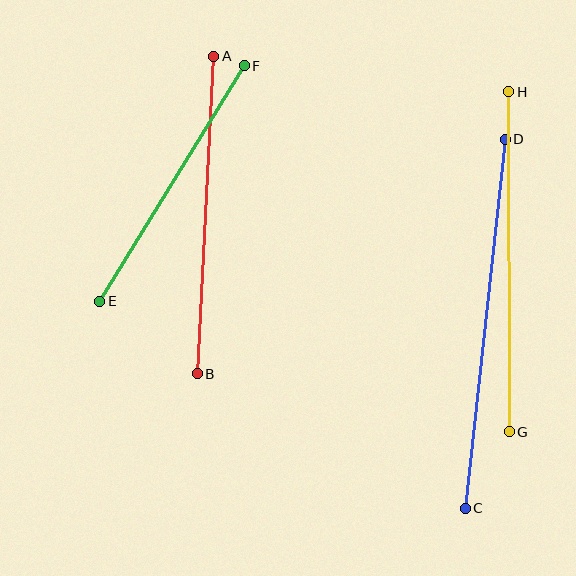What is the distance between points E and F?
The distance is approximately 276 pixels.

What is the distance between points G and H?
The distance is approximately 340 pixels.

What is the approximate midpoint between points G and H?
The midpoint is at approximately (509, 262) pixels.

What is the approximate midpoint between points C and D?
The midpoint is at approximately (485, 324) pixels.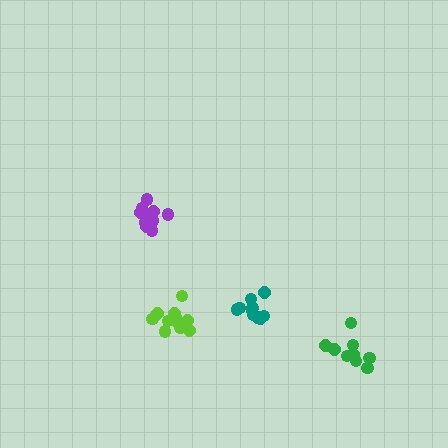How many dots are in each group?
Group 1: 10 dots, Group 2: 12 dots, Group 3: 12 dots, Group 4: 9 dots (43 total).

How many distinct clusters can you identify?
There are 4 distinct clusters.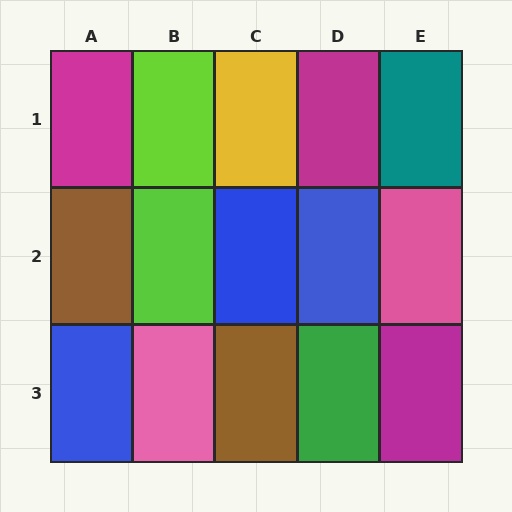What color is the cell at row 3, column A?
Blue.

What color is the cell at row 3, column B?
Pink.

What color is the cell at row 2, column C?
Blue.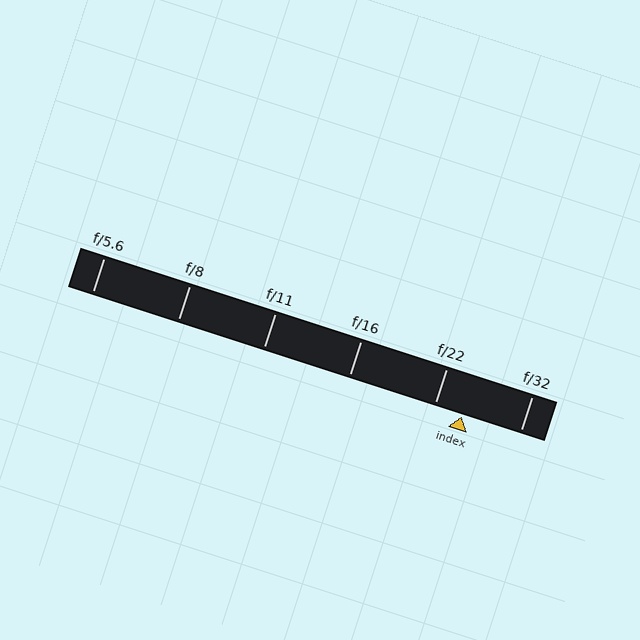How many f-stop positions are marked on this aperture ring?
There are 6 f-stop positions marked.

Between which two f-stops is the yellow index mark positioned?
The index mark is between f/22 and f/32.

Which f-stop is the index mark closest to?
The index mark is closest to f/22.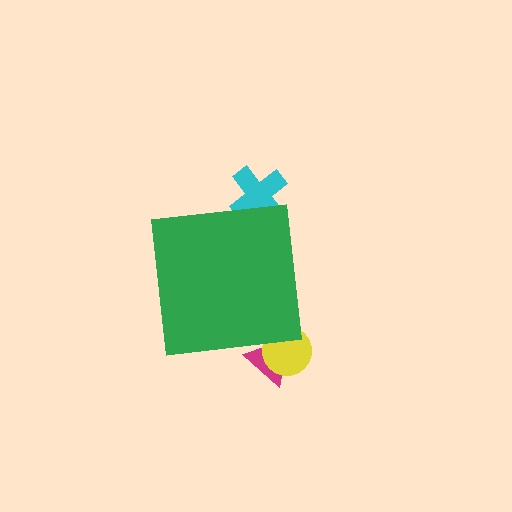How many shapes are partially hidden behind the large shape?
3 shapes are partially hidden.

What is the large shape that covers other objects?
A green square.